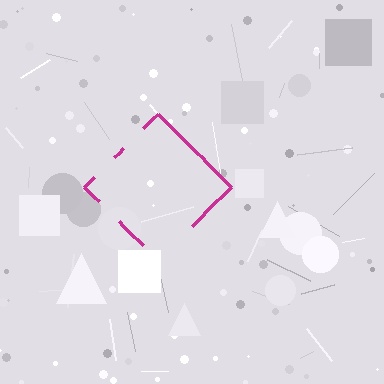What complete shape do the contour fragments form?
The contour fragments form a diamond.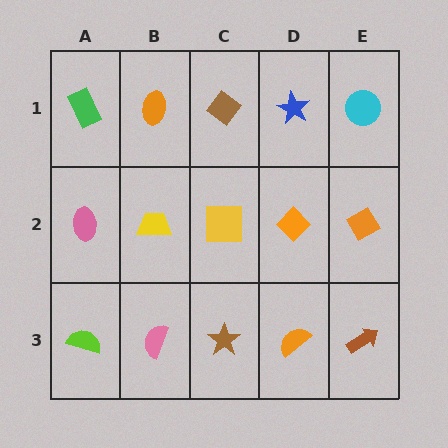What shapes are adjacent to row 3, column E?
An orange diamond (row 2, column E), an orange semicircle (row 3, column D).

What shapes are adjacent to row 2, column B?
An orange ellipse (row 1, column B), a pink semicircle (row 3, column B), a pink ellipse (row 2, column A), a yellow square (row 2, column C).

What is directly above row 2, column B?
An orange ellipse.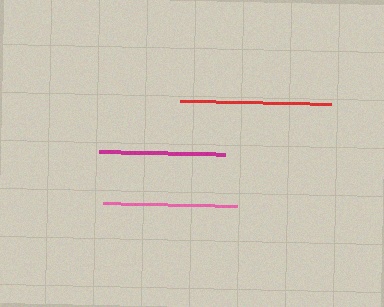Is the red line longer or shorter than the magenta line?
The red line is longer than the magenta line.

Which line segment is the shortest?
The magenta line is the shortest at approximately 126 pixels.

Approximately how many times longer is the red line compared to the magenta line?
The red line is approximately 1.2 times the length of the magenta line.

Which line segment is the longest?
The red line is the longest at approximately 151 pixels.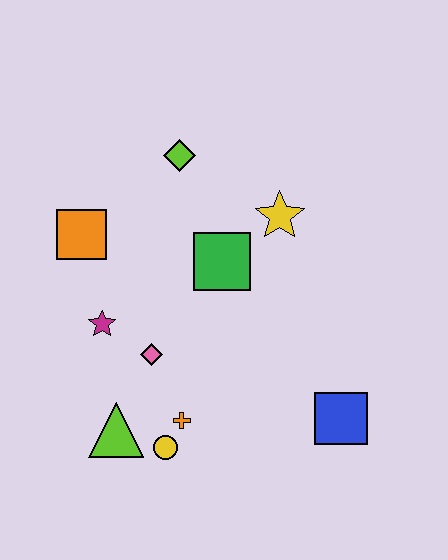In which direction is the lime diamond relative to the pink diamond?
The lime diamond is above the pink diamond.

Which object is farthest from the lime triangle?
The lime diamond is farthest from the lime triangle.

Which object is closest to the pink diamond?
The magenta star is closest to the pink diamond.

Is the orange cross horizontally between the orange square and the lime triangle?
No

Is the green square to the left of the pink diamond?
No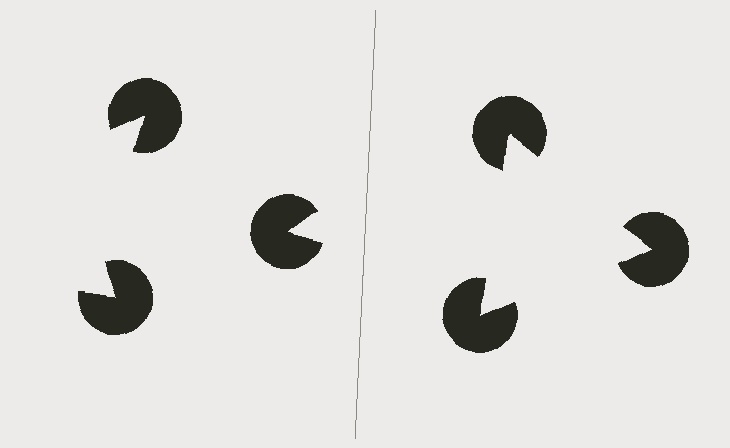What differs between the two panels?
The pac-man discs are positioned identically on both sides; only the wedge orientations differ. On the right they align to a triangle; on the left they are misaligned.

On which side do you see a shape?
An illusory triangle appears on the right side. On the left side the wedge cuts are rotated, so no coherent shape forms.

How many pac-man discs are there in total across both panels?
6 — 3 on each side.